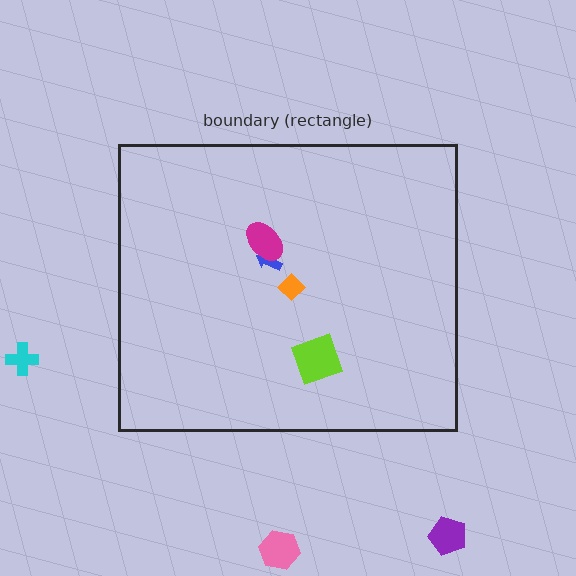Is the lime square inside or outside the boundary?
Inside.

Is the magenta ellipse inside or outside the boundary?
Inside.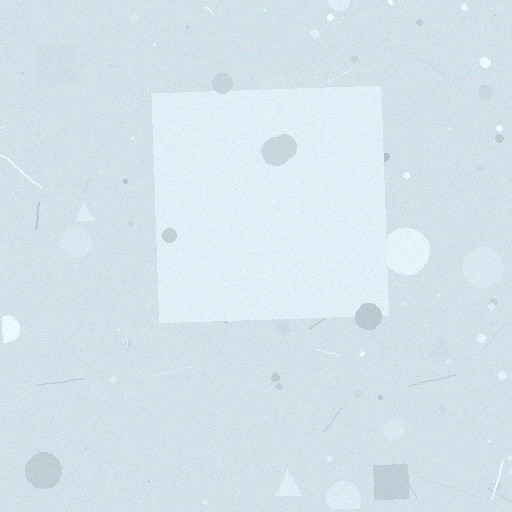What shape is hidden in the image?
A square is hidden in the image.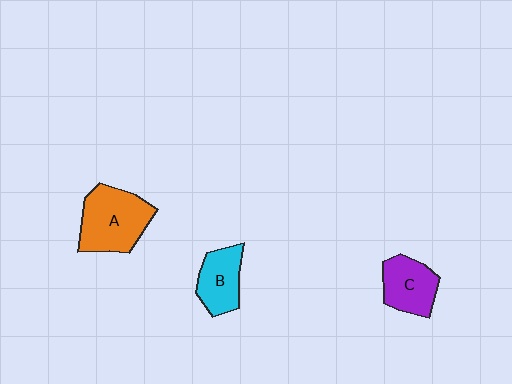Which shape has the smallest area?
Shape B (cyan).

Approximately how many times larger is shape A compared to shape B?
Approximately 1.6 times.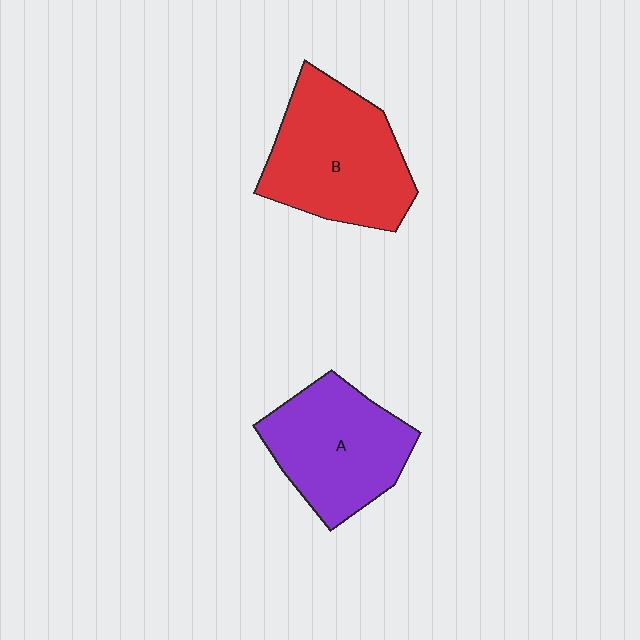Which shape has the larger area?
Shape B (red).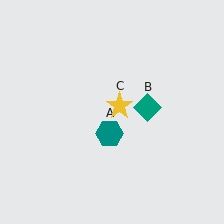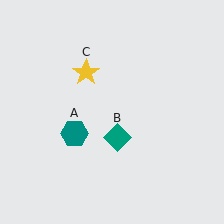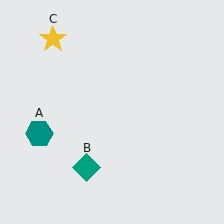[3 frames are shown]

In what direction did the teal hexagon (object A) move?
The teal hexagon (object A) moved left.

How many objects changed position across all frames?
3 objects changed position: teal hexagon (object A), teal diamond (object B), yellow star (object C).